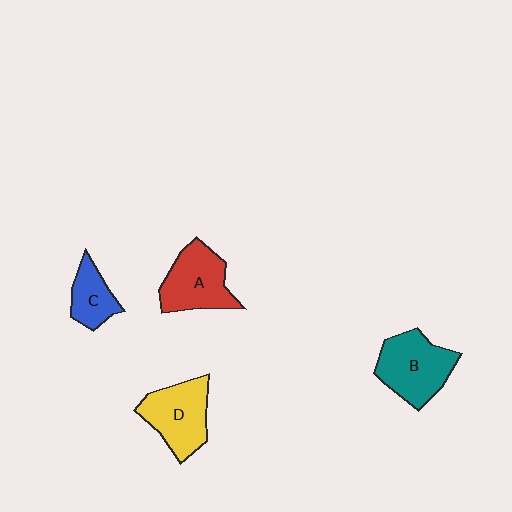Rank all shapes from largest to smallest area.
From largest to smallest: B (teal), D (yellow), A (red), C (blue).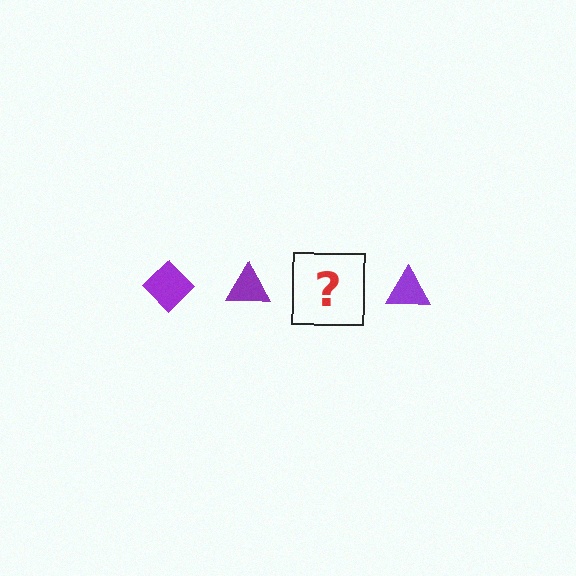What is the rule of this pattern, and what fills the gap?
The rule is that the pattern cycles through diamond, triangle shapes in purple. The gap should be filled with a purple diamond.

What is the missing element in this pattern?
The missing element is a purple diamond.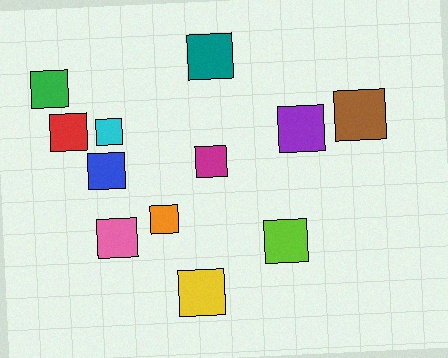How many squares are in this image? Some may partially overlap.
There are 12 squares.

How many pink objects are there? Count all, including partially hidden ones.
There is 1 pink object.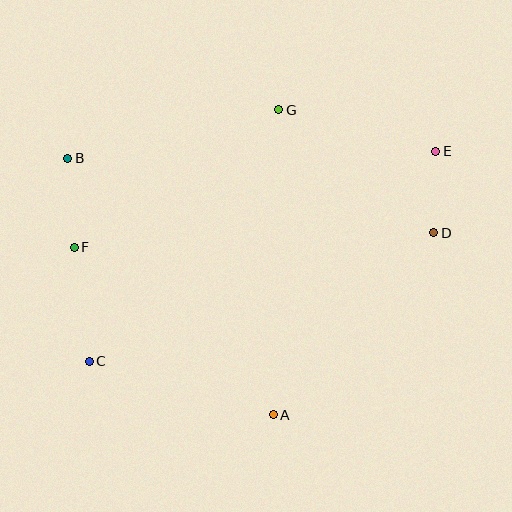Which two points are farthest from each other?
Points C and E are farthest from each other.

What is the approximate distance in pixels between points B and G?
The distance between B and G is approximately 217 pixels.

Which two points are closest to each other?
Points D and E are closest to each other.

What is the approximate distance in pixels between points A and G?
The distance between A and G is approximately 305 pixels.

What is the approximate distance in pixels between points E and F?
The distance between E and F is approximately 374 pixels.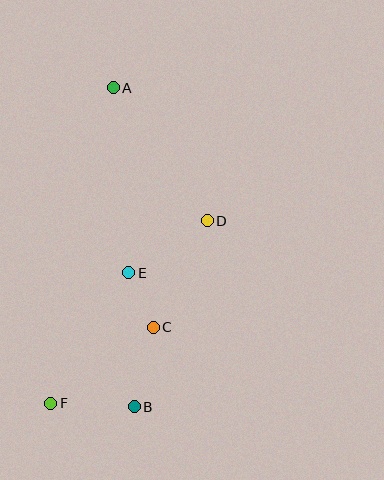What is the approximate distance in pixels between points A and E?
The distance between A and E is approximately 186 pixels.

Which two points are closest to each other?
Points C and E are closest to each other.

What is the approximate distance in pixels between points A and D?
The distance between A and D is approximately 163 pixels.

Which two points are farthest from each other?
Points A and F are farthest from each other.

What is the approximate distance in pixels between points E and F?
The distance between E and F is approximately 152 pixels.